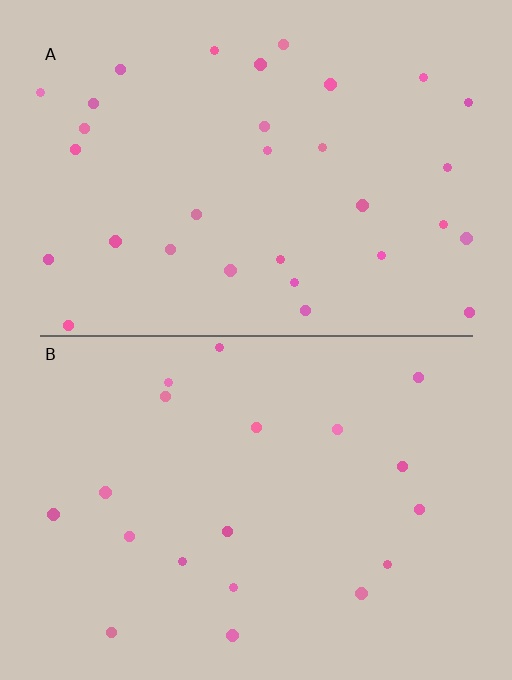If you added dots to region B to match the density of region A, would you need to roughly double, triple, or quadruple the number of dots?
Approximately double.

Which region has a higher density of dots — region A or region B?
A (the top).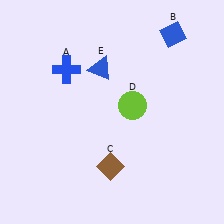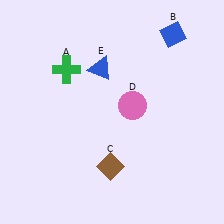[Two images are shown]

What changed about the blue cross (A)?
In Image 1, A is blue. In Image 2, it changed to green.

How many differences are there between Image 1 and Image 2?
There are 2 differences between the two images.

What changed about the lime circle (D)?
In Image 1, D is lime. In Image 2, it changed to pink.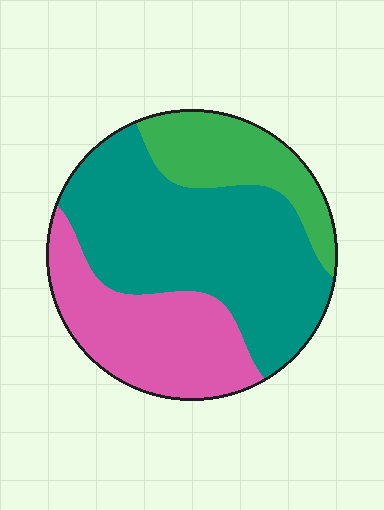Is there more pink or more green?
Pink.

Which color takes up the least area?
Green, at roughly 20%.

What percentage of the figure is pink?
Pink covers roughly 30% of the figure.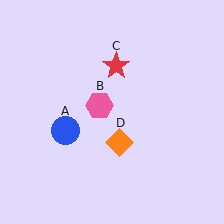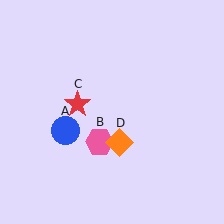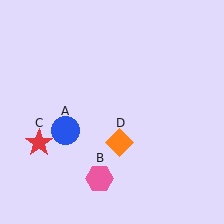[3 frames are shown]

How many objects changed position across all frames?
2 objects changed position: pink hexagon (object B), red star (object C).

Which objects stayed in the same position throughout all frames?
Blue circle (object A) and orange diamond (object D) remained stationary.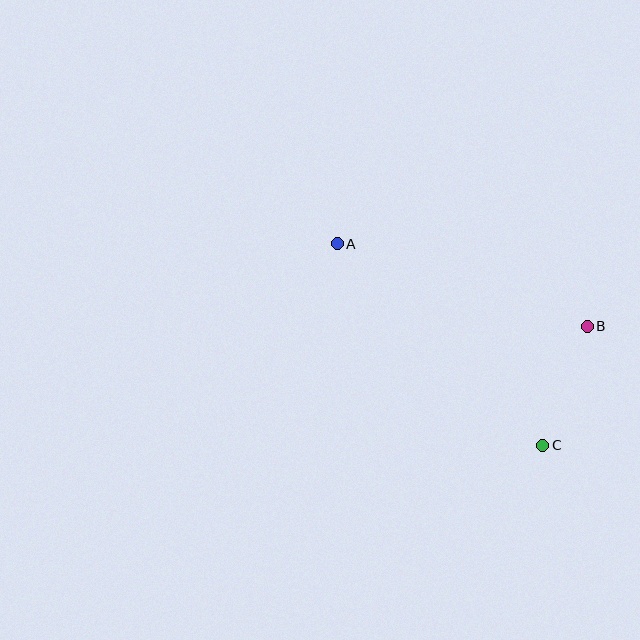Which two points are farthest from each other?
Points A and C are farthest from each other.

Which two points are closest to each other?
Points B and C are closest to each other.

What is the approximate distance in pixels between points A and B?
The distance between A and B is approximately 263 pixels.